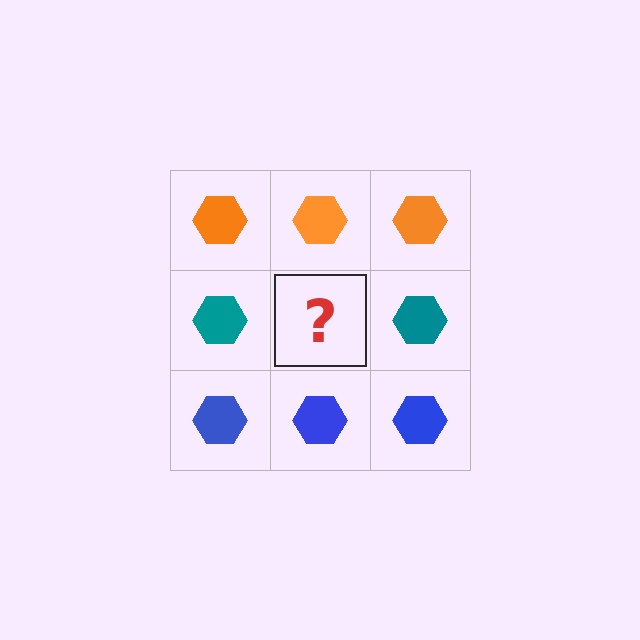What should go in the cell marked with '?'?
The missing cell should contain a teal hexagon.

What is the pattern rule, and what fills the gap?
The rule is that each row has a consistent color. The gap should be filled with a teal hexagon.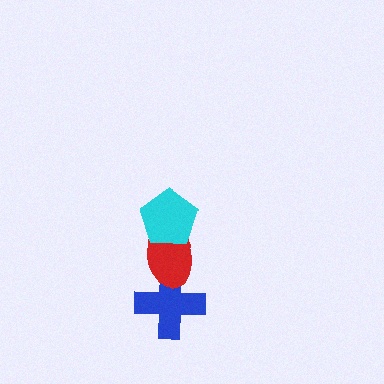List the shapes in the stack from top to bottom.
From top to bottom: the cyan pentagon, the red ellipse, the blue cross.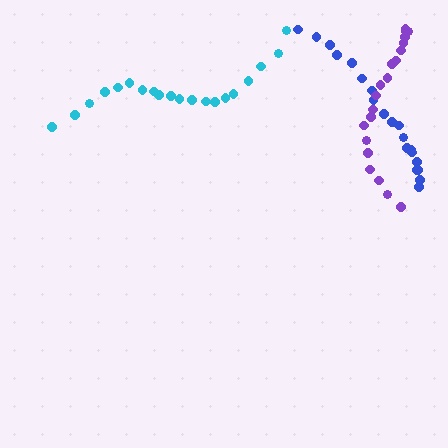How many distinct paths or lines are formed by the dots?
There are 3 distinct paths.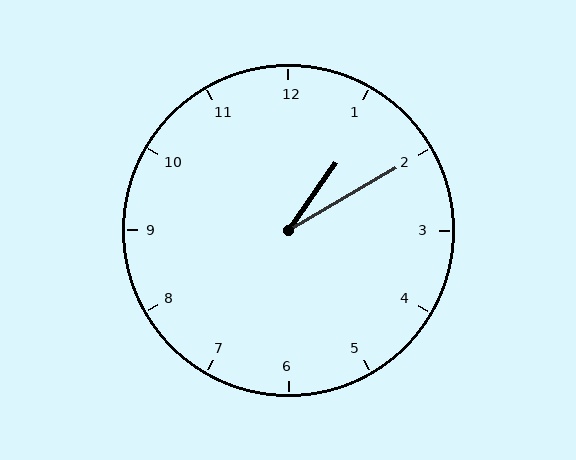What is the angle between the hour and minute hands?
Approximately 25 degrees.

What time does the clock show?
1:10.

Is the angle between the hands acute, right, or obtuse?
It is acute.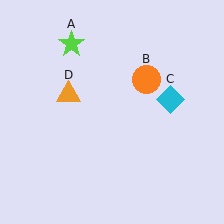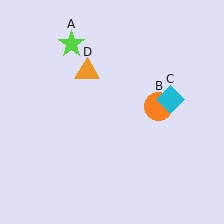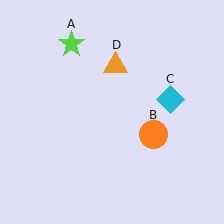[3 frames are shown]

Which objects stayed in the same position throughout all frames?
Lime star (object A) and cyan diamond (object C) remained stationary.